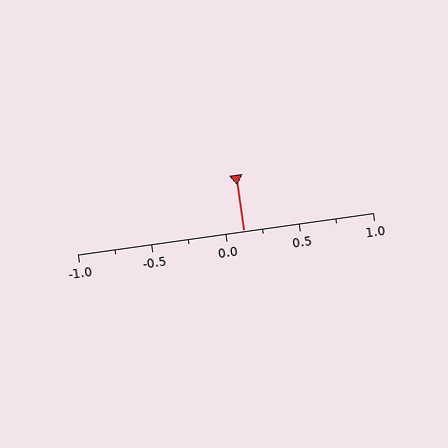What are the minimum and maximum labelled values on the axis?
The axis runs from -1.0 to 1.0.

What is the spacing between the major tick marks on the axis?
The major ticks are spaced 0.5 apart.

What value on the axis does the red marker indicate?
The marker indicates approximately 0.12.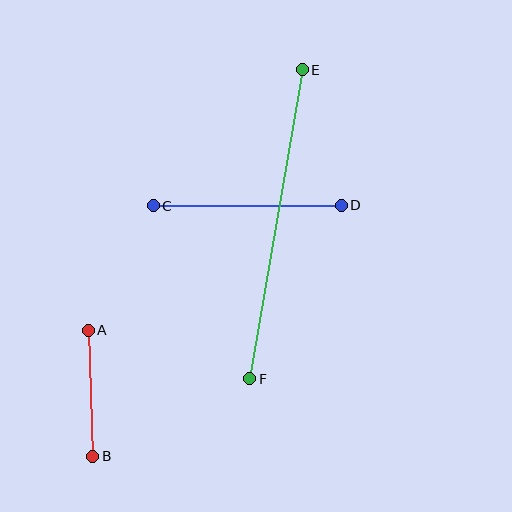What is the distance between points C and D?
The distance is approximately 188 pixels.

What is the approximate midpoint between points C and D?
The midpoint is at approximately (247, 205) pixels.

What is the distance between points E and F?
The distance is approximately 314 pixels.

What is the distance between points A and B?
The distance is approximately 126 pixels.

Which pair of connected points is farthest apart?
Points E and F are farthest apart.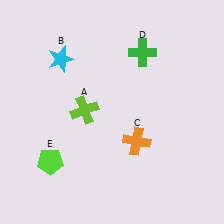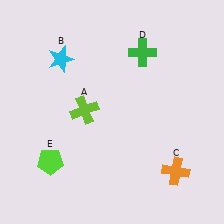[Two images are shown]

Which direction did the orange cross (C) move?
The orange cross (C) moved right.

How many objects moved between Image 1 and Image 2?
1 object moved between the two images.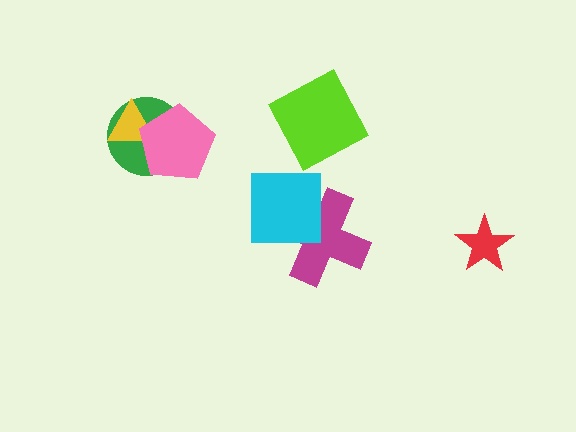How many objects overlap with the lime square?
0 objects overlap with the lime square.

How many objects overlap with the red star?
0 objects overlap with the red star.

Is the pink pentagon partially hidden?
No, no other shape covers it.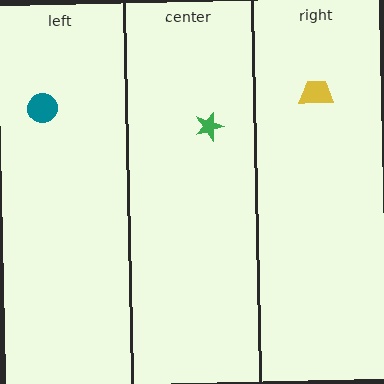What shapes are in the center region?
The green star.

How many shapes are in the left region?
1.